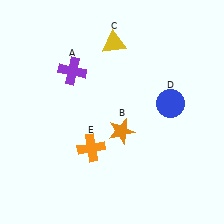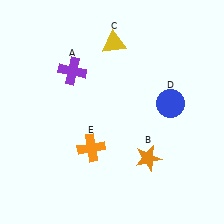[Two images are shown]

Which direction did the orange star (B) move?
The orange star (B) moved down.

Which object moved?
The orange star (B) moved down.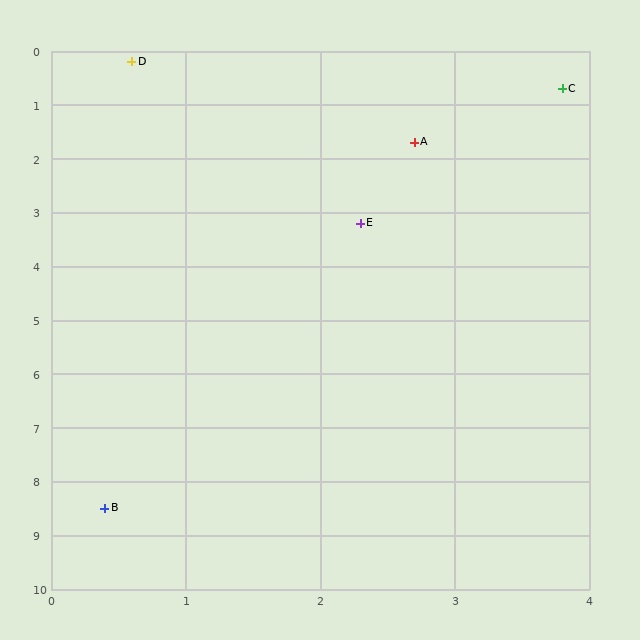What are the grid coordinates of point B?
Point B is at approximately (0.4, 8.5).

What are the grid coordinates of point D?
Point D is at approximately (0.6, 0.2).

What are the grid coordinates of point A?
Point A is at approximately (2.7, 1.7).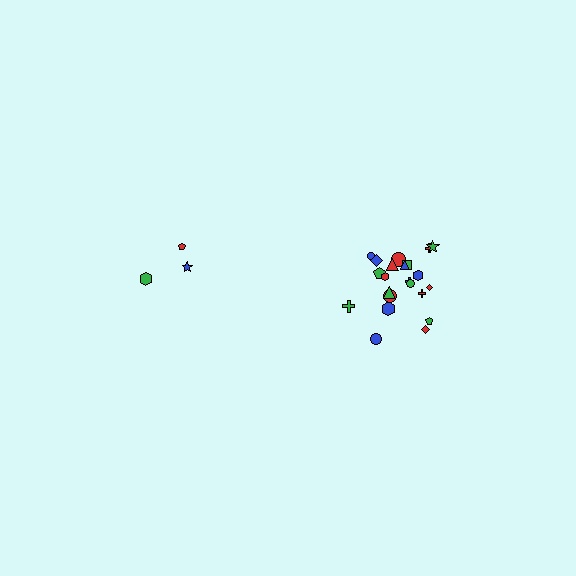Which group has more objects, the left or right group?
The right group.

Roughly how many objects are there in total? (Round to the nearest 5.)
Roughly 25 objects in total.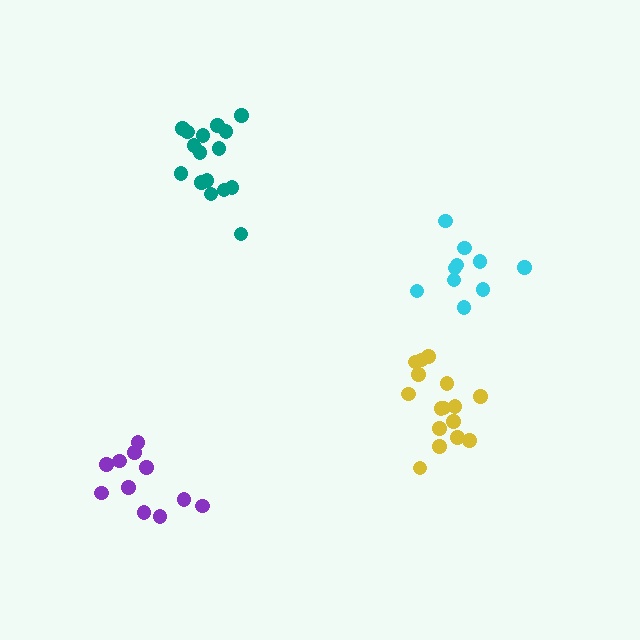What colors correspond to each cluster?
The clusters are colored: cyan, yellow, teal, purple.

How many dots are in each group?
Group 1: 10 dots, Group 2: 16 dots, Group 3: 16 dots, Group 4: 11 dots (53 total).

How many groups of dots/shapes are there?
There are 4 groups.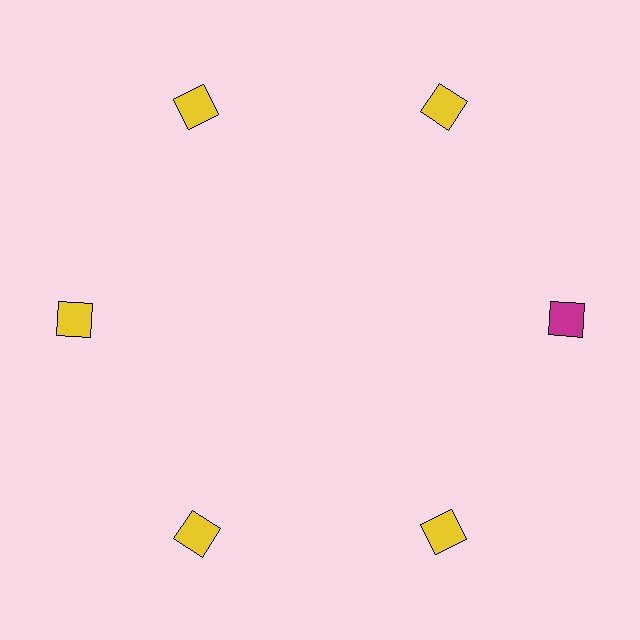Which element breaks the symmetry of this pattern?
The magenta square at roughly the 3 o'clock position breaks the symmetry. All other shapes are yellow squares.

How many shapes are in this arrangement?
There are 6 shapes arranged in a ring pattern.